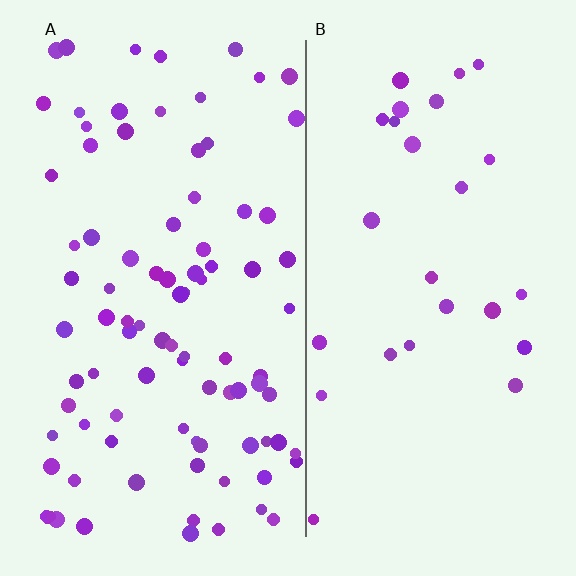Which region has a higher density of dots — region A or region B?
A (the left).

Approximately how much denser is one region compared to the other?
Approximately 3.4× — region A over region B.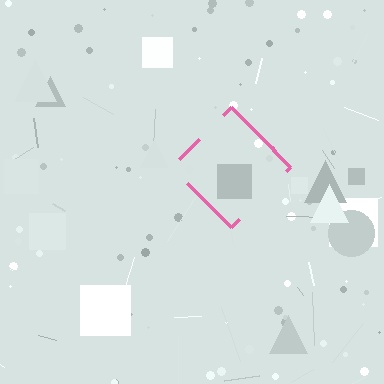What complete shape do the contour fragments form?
The contour fragments form a diamond.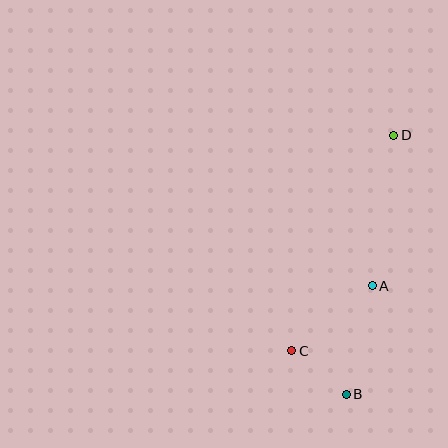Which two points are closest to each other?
Points B and C are closest to each other.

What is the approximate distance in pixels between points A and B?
The distance between A and B is approximately 112 pixels.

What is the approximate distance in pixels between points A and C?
The distance between A and C is approximately 103 pixels.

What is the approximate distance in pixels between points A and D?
The distance between A and D is approximately 152 pixels.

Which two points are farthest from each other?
Points B and D are farthest from each other.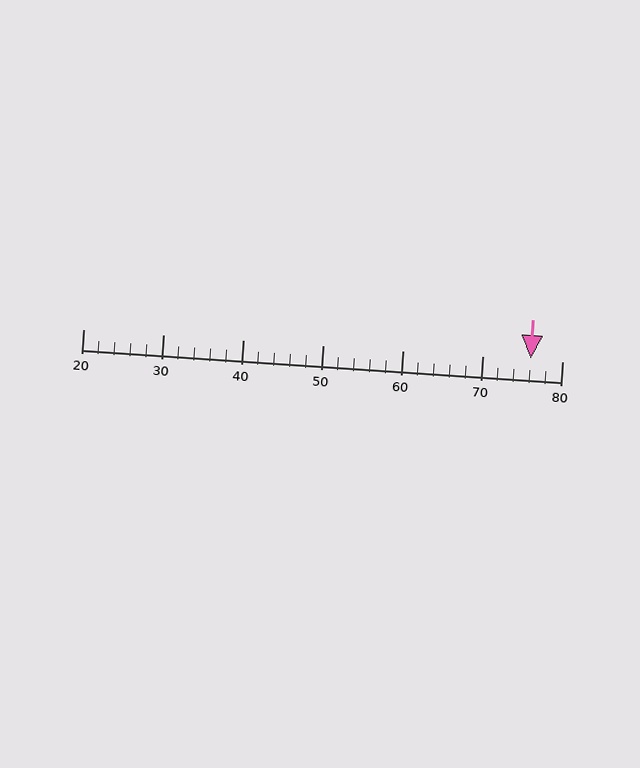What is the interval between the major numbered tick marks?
The major tick marks are spaced 10 units apart.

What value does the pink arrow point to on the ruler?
The pink arrow points to approximately 76.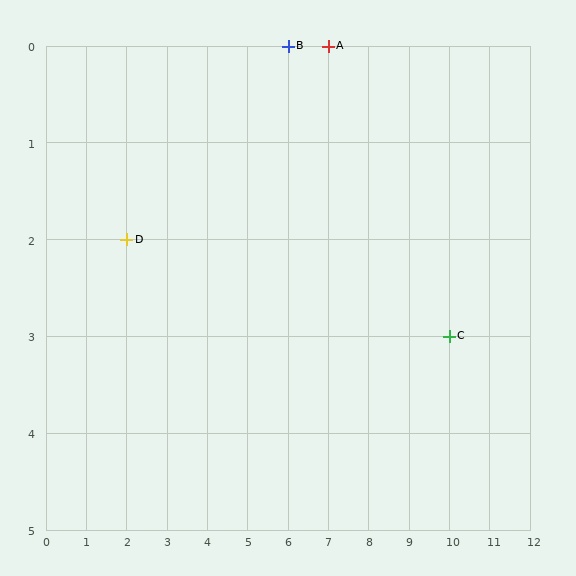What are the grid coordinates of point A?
Point A is at grid coordinates (7, 0).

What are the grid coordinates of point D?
Point D is at grid coordinates (2, 2).